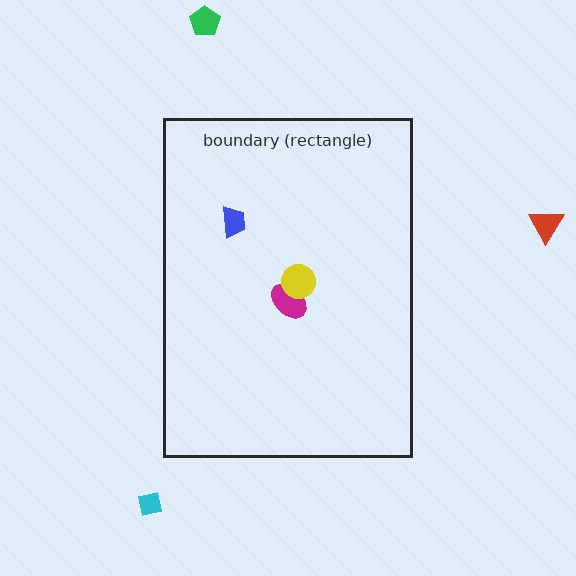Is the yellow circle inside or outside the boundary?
Inside.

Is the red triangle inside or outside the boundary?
Outside.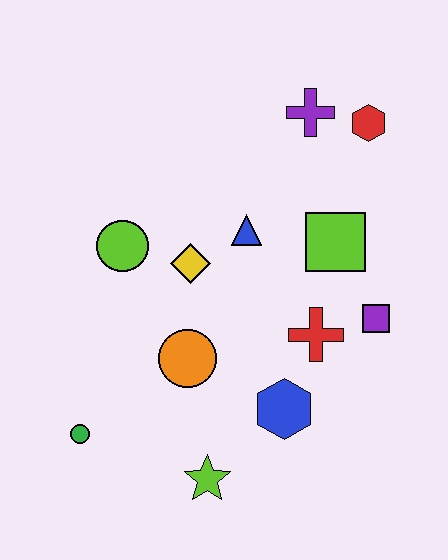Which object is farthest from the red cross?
The green circle is farthest from the red cross.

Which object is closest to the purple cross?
The red hexagon is closest to the purple cross.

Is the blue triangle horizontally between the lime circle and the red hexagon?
Yes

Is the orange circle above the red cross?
No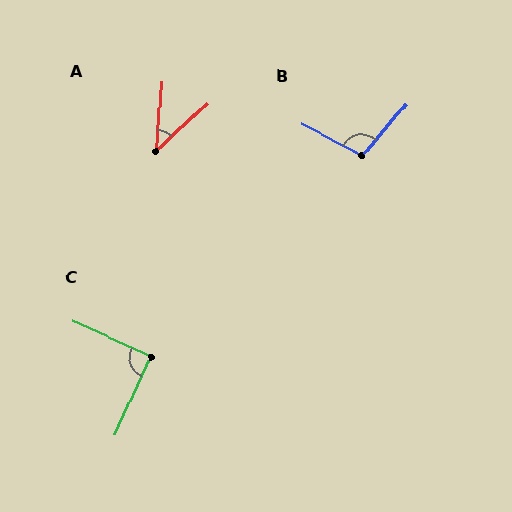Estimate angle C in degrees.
Approximately 90 degrees.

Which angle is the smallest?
A, at approximately 42 degrees.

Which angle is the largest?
B, at approximately 103 degrees.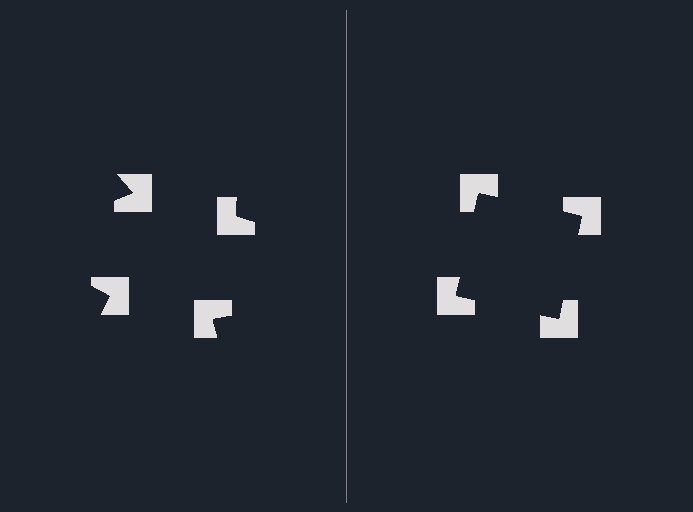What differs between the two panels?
The notched squares are positioned identically on both sides; only the wedge orientations differ. On the right they align to a square; on the left they are misaligned.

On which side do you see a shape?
An illusory square appears on the right side. On the left side the wedge cuts are rotated, so no coherent shape forms.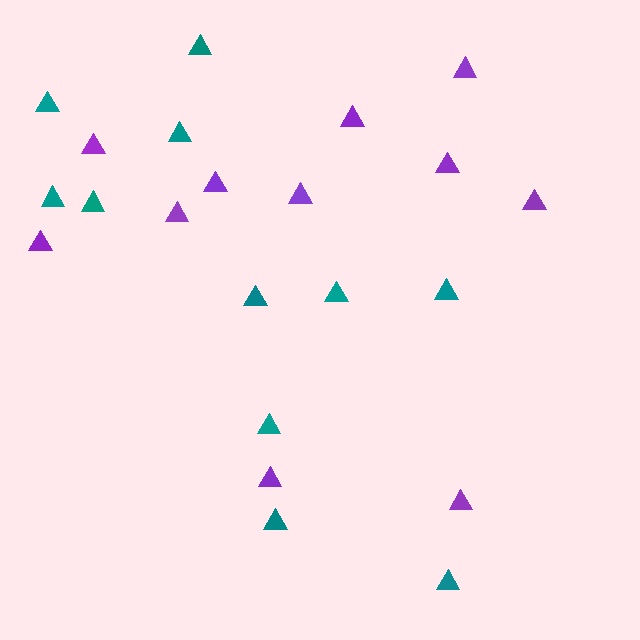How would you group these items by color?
There are 2 groups: one group of purple triangles (11) and one group of teal triangles (11).